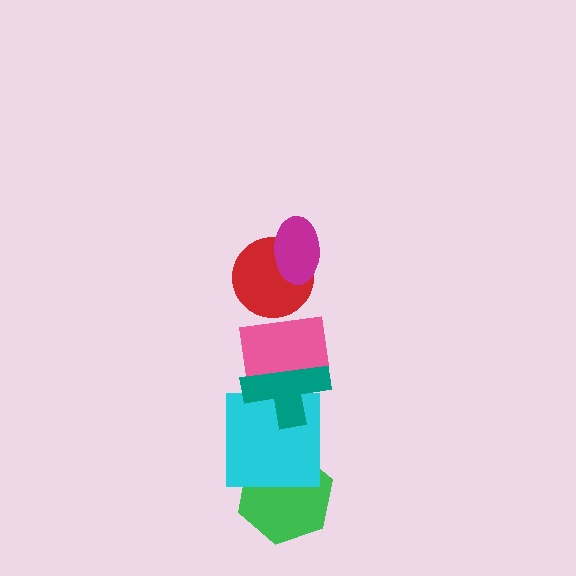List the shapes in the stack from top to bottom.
From top to bottom: the magenta ellipse, the red circle, the pink rectangle, the teal cross, the cyan square, the green hexagon.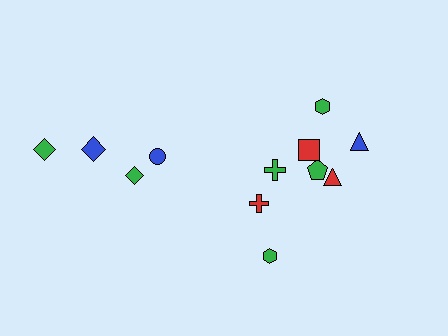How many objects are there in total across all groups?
There are 12 objects.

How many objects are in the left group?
There are 4 objects.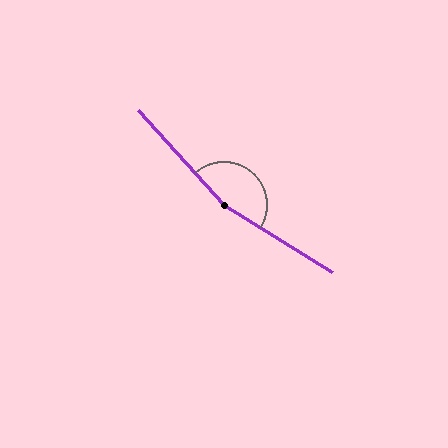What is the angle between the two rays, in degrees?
Approximately 164 degrees.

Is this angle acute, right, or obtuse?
It is obtuse.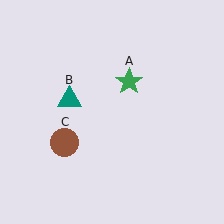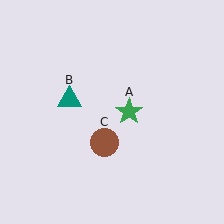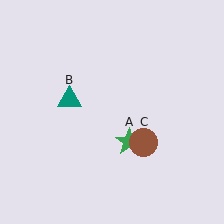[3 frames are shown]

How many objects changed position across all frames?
2 objects changed position: green star (object A), brown circle (object C).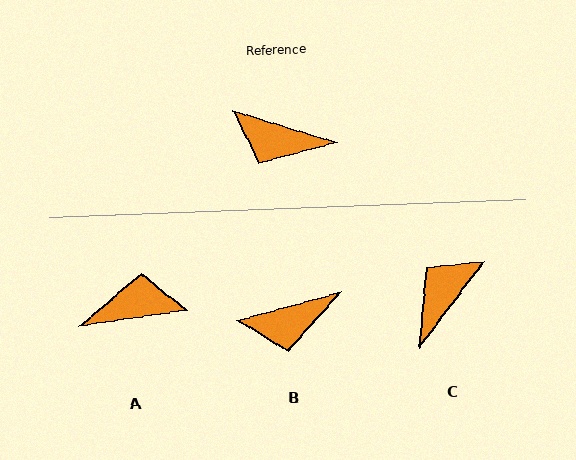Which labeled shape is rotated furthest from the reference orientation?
A, about 154 degrees away.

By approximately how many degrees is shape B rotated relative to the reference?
Approximately 33 degrees counter-clockwise.